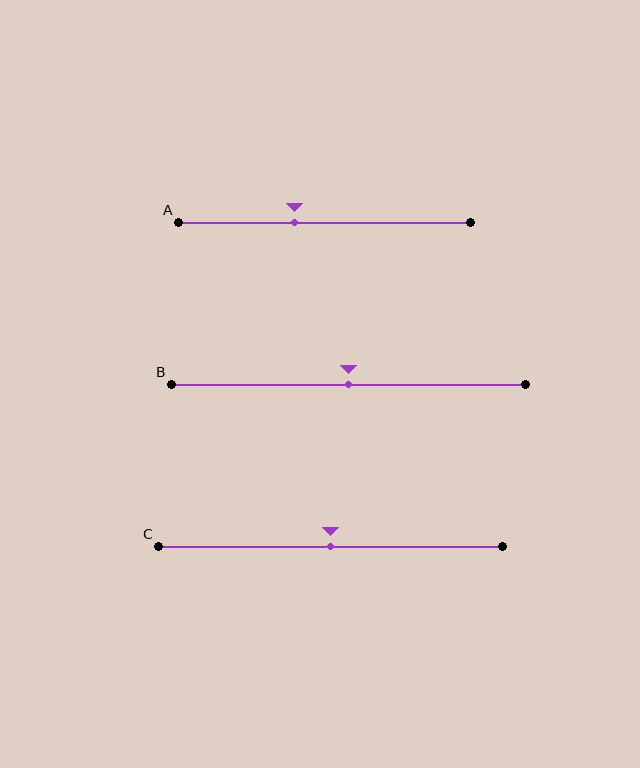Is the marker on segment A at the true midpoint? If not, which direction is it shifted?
No, the marker on segment A is shifted to the left by about 10% of the segment length.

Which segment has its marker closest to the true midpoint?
Segment B has its marker closest to the true midpoint.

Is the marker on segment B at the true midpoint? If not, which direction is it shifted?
Yes, the marker on segment B is at the true midpoint.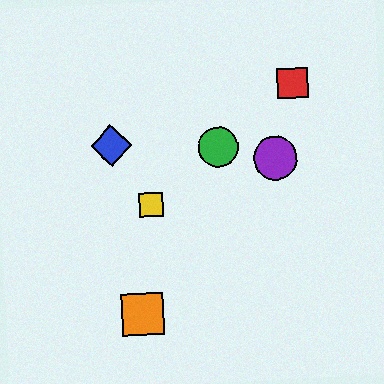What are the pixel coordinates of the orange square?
The orange square is at (142, 314).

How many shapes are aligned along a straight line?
3 shapes (the red square, the green circle, the yellow square) are aligned along a straight line.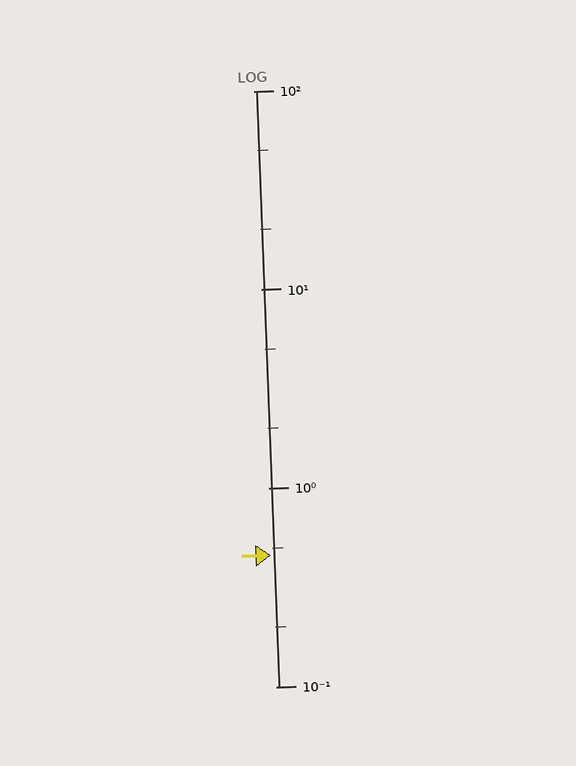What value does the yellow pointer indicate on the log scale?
The pointer indicates approximately 0.46.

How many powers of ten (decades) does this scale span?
The scale spans 3 decades, from 0.1 to 100.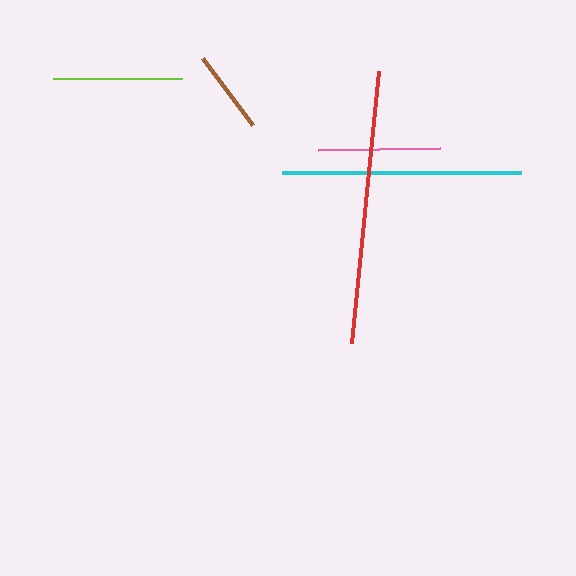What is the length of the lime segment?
The lime segment is approximately 129 pixels long.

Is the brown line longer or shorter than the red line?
The red line is longer than the brown line.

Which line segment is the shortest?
The brown line is the shortest at approximately 83 pixels.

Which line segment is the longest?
The red line is the longest at approximately 274 pixels.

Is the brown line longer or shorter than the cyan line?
The cyan line is longer than the brown line.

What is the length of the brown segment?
The brown segment is approximately 83 pixels long.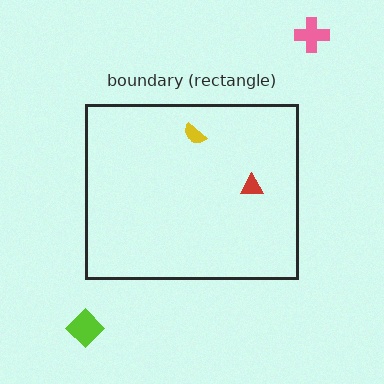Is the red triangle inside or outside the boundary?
Inside.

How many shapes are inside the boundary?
2 inside, 2 outside.